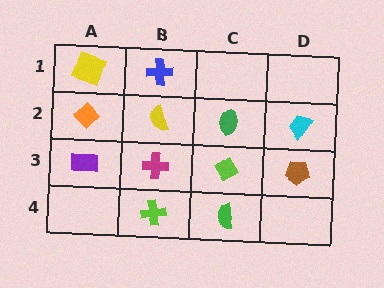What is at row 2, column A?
An orange diamond.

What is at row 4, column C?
A green semicircle.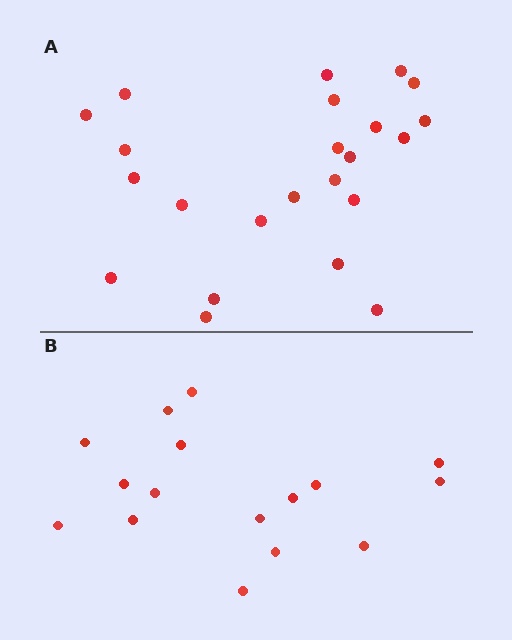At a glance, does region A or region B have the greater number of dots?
Region A (the top region) has more dots.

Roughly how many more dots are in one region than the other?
Region A has roughly 8 or so more dots than region B.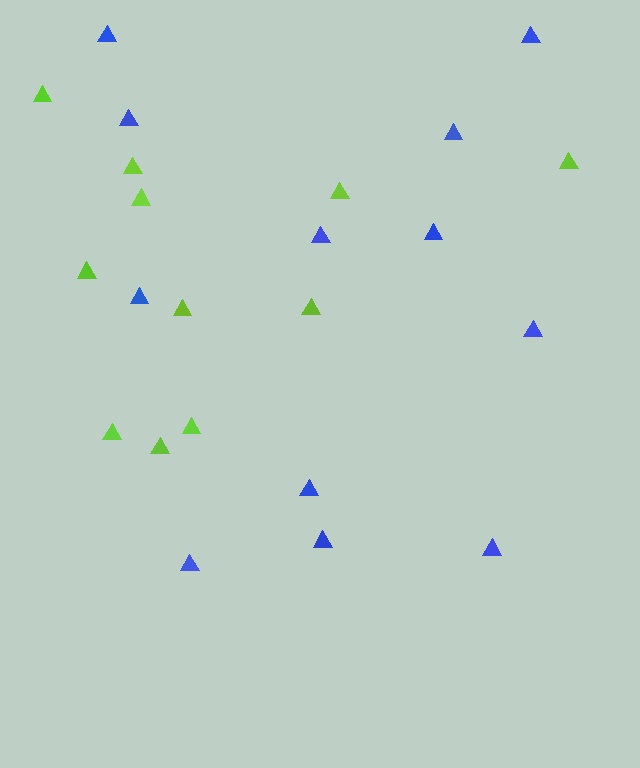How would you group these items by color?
There are 2 groups: one group of lime triangles (11) and one group of blue triangles (12).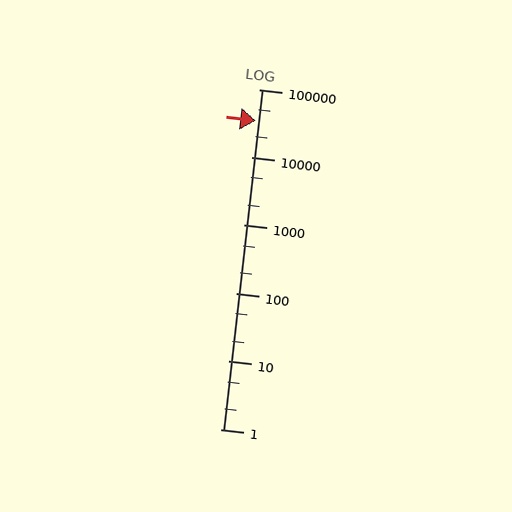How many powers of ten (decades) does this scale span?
The scale spans 5 decades, from 1 to 100000.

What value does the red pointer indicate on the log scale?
The pointer indicates approximately 35000.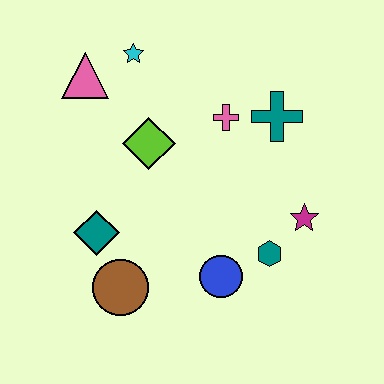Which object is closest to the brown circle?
The teal diamond is closest to the brown circle.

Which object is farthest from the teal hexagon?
The pink triangle is farthest from the teal hexagon.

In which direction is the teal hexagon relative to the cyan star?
The teal hexagon is below the cyan star.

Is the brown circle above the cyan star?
No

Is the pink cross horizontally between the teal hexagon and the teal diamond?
Yes